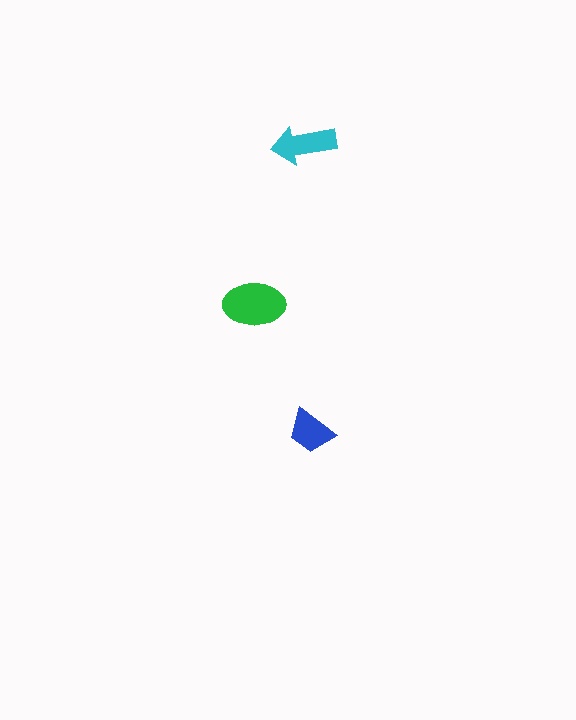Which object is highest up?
The cyan arrow is topmost.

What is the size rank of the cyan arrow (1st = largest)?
2nd.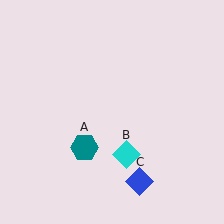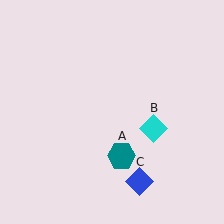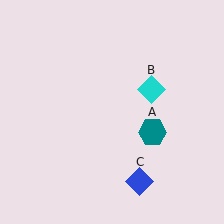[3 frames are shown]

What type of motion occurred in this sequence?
The teal hexagon (object A), cyan diamond (object B) rotated counterclockwise around the center of the scene.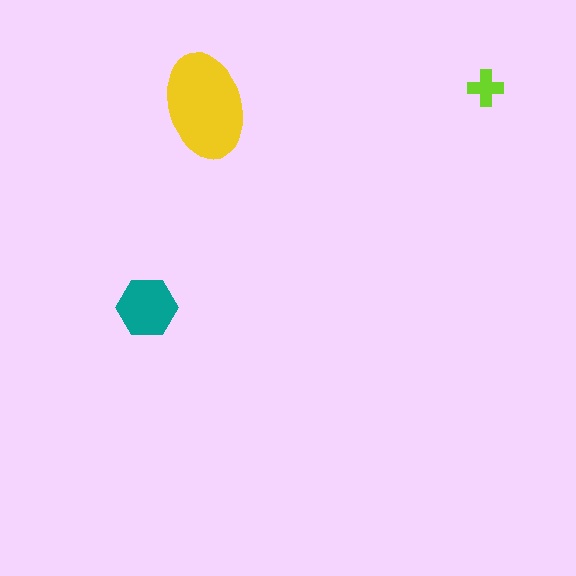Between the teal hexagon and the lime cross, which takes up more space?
The teal hexagon.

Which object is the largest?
The yellow ellipse.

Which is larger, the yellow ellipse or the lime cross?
The yellow ellipse.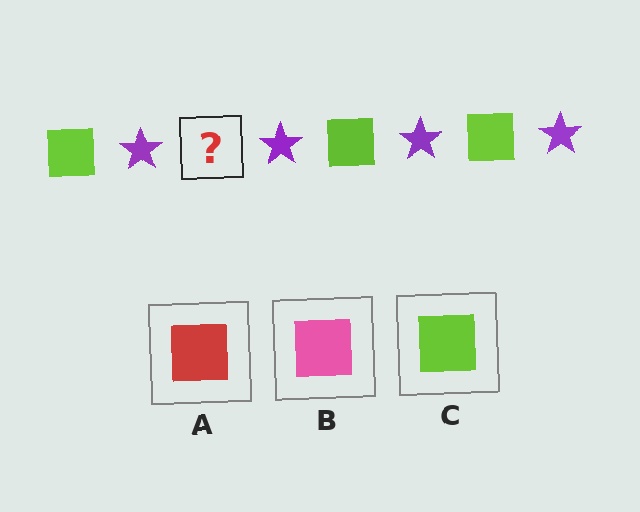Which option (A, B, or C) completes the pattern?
C.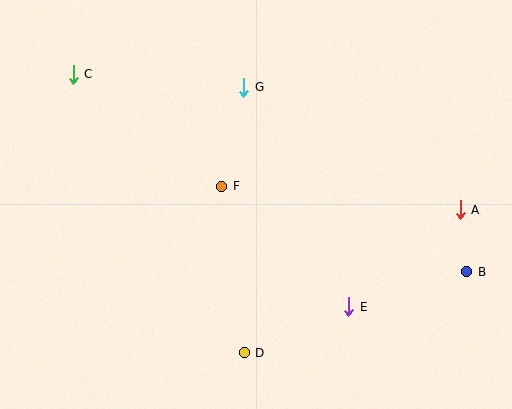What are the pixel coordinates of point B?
Point B is at (467, 272).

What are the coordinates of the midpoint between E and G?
The midpoint between E and G is at (296, 197).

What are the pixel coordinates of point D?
Point D is at (244, 353).